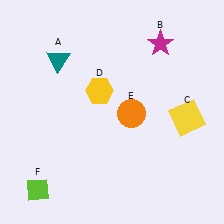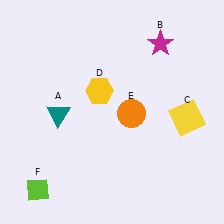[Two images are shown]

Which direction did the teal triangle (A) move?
The teal triangle (A) moved down.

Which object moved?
The teal triangle (A) moved down.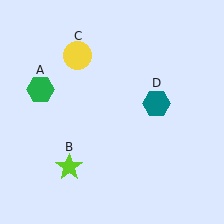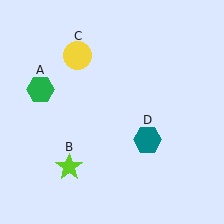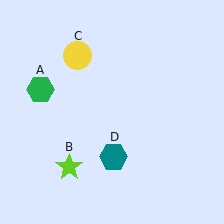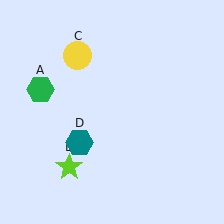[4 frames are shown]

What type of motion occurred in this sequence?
The teal hexagon (object D) rotated clockwise around the center of the scene.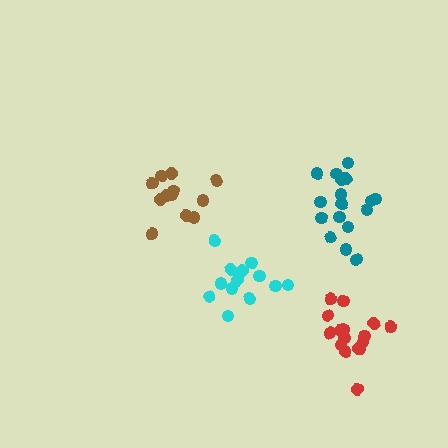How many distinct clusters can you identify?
There are 4 distinct clusters.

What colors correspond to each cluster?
The clusters are colored: teal, cyan, brown, red.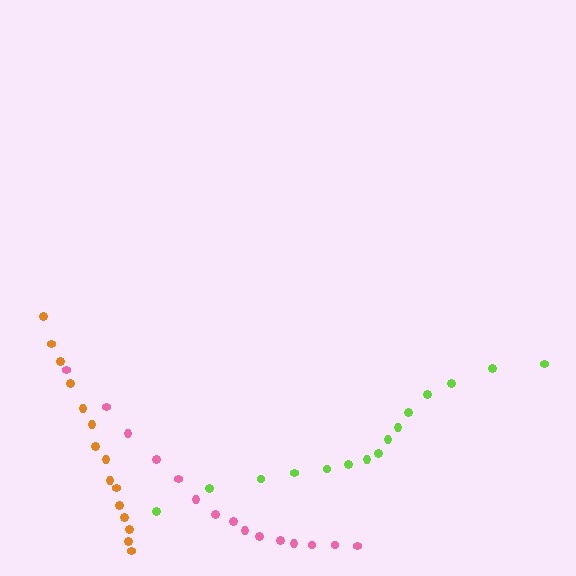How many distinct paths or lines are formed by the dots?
There are 3 distinct paths.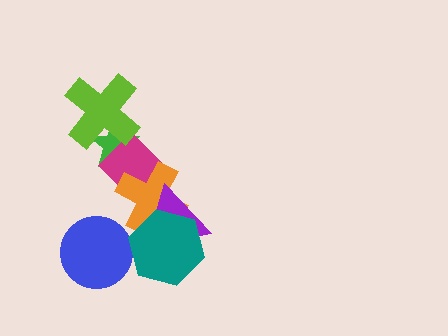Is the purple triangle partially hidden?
Yes, it is partially covered by another shape.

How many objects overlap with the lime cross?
2 objects overlap with the lime cross.